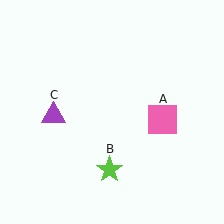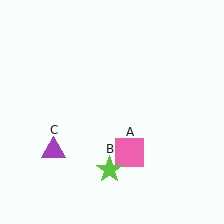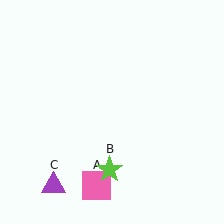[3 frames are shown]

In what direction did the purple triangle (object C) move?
The purple triangle (object C) moved down.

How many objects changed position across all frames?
2 objects changed position: pink square (object A), purple triangle (object C).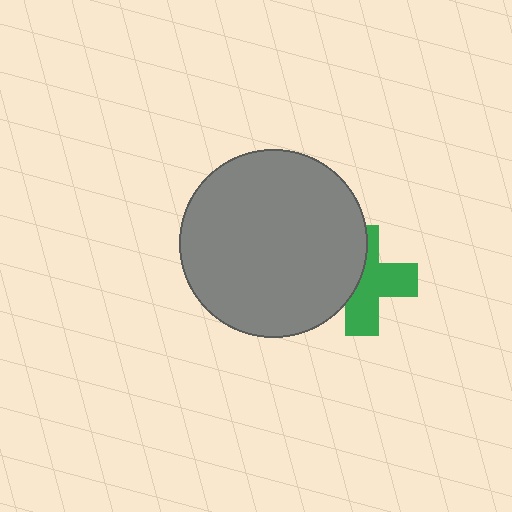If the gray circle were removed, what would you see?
You would see the complete green cross.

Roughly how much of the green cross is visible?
About half of it is visible (roughly 59%).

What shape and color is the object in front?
The object in front is a gray circle.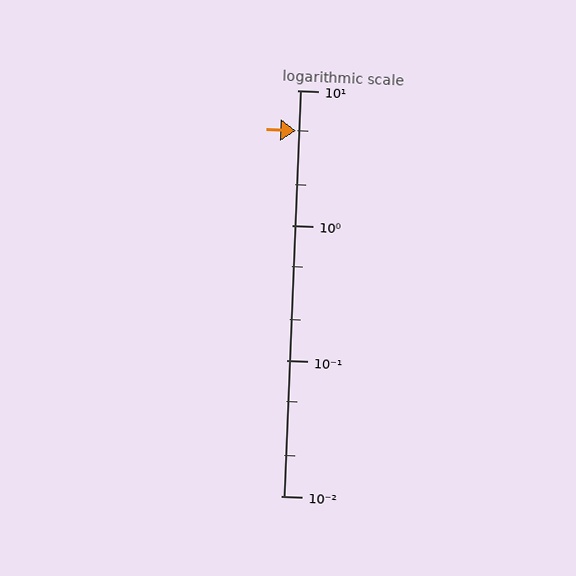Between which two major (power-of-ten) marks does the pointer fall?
The pointer is between 1 and 10.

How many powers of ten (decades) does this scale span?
The scale spans 3 decades, from 0.01 to 10.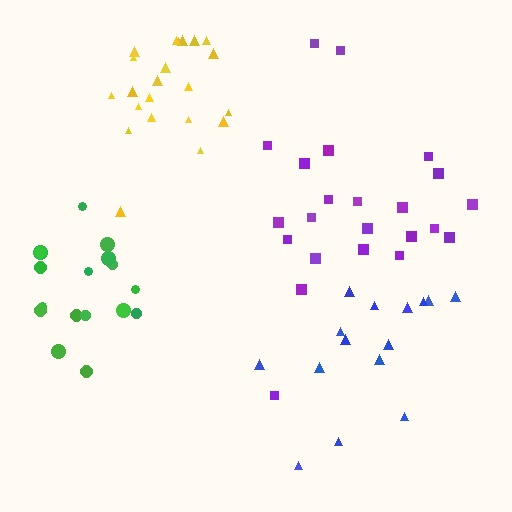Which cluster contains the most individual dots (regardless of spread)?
Purple (23).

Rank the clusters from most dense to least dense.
yellow, green, blue, purple.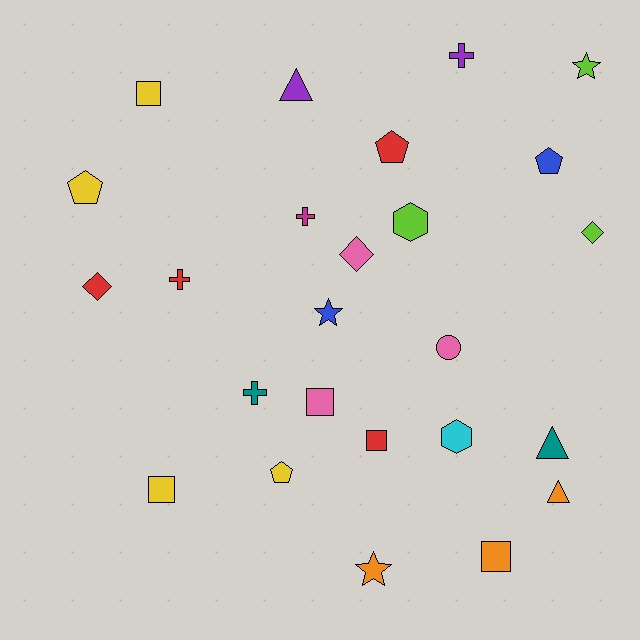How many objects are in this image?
There are 25 objects.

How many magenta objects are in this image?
There is 1 magenta object.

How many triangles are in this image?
There are 3 triangles.